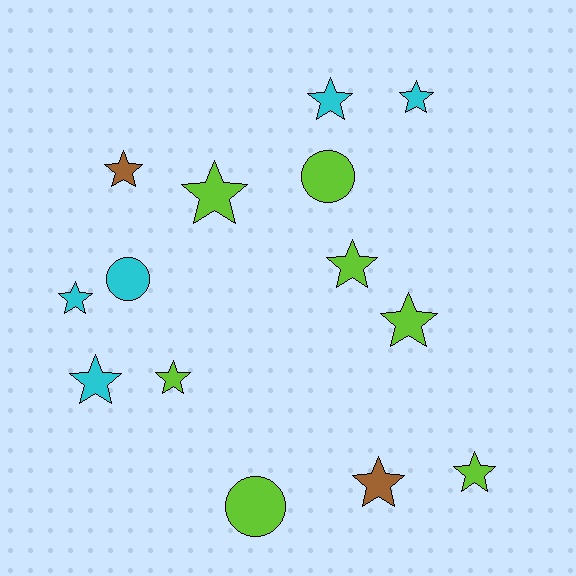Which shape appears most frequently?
Star, with 11 objects.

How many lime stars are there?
There are 5 lime stars.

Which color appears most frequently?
Lime, with 7 objects.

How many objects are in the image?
There are 14 objects.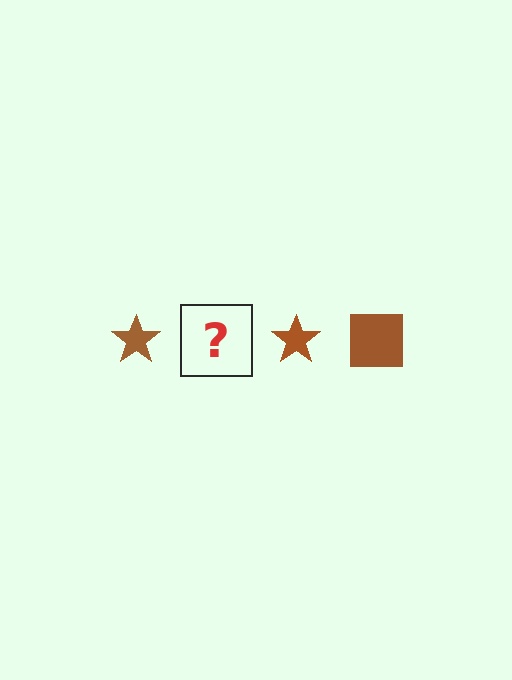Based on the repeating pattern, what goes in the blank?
The blank should be a brown square.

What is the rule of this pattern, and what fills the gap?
The rule is that the pattern cycles through star, square shapes in brown. The gap should be filled with a brown square.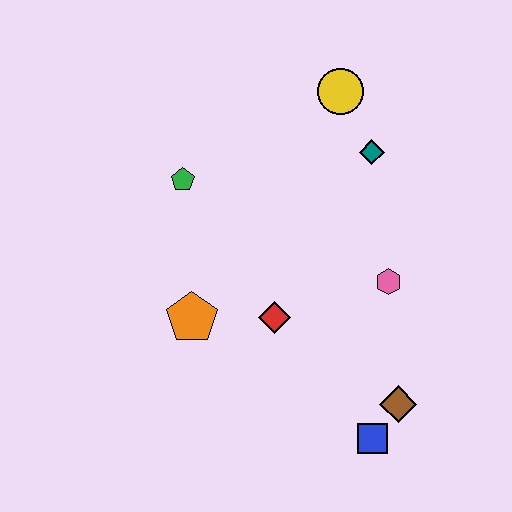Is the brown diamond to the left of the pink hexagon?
No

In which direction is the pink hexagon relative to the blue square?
The pink hexagon is above the blue square.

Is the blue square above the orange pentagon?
No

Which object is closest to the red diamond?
The orange pentagon is closest to the red diamond.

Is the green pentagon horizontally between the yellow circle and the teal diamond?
No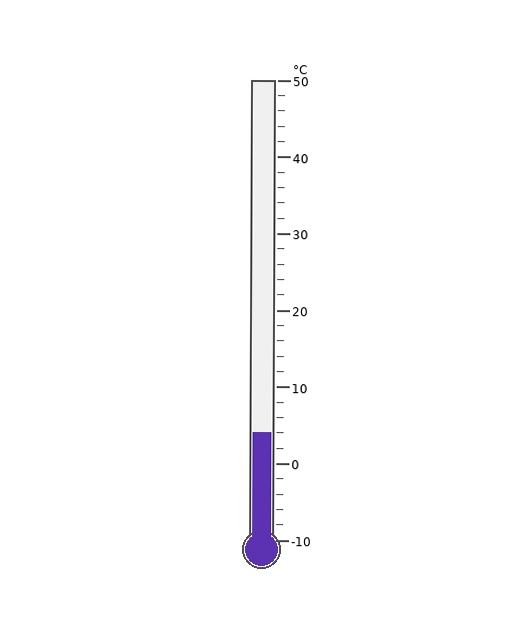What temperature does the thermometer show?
The thermometer shows approximately 4°C.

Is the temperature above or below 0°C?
The temperature is above 0°C.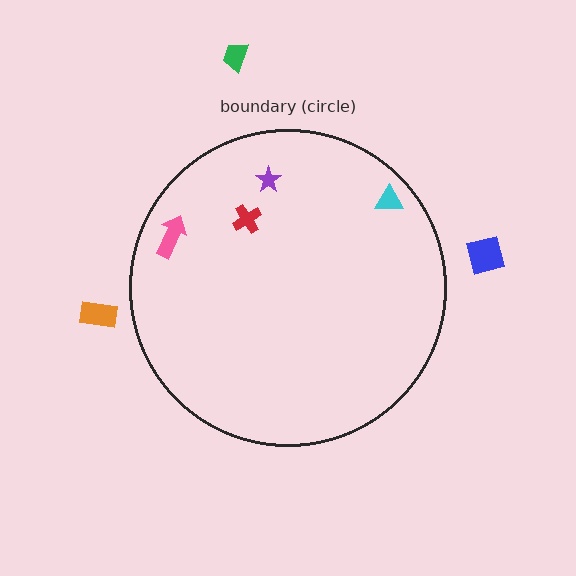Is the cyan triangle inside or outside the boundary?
Inside.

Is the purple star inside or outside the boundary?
Inside.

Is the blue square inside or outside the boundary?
Outside.